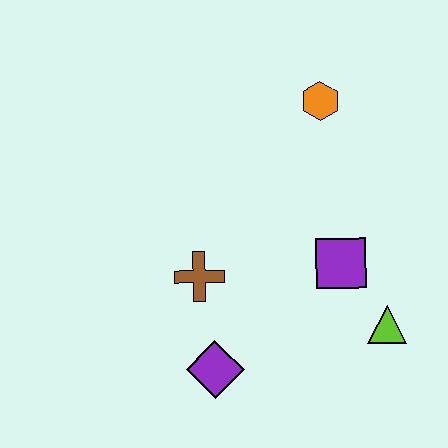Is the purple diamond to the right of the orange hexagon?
No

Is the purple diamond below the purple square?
Yes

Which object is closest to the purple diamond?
The brown cross is closest to the purple diamond.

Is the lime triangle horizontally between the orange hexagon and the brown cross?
No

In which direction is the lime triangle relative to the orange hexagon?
The lime triangle is below the orange hexagon.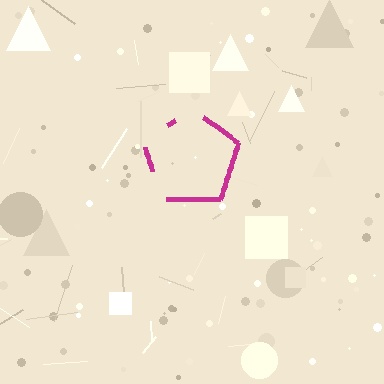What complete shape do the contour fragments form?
The contour fragments form a pentagon.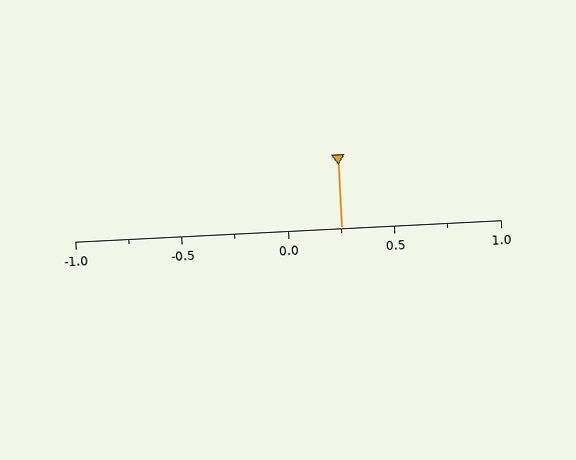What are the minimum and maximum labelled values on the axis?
The axis runs from -1.0 to 1.0.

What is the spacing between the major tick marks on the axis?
The major ticks are spaced 0.5 apart.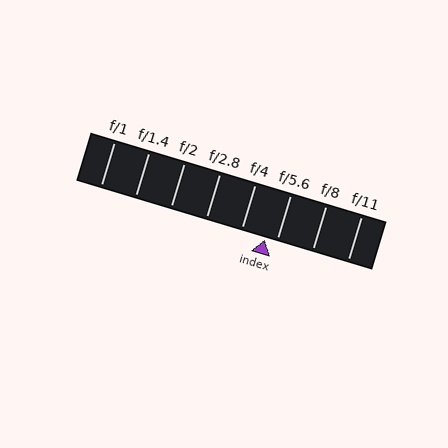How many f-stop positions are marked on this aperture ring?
There are 8 f-stop positions marked.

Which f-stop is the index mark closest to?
The index mark is closest to f/5.6.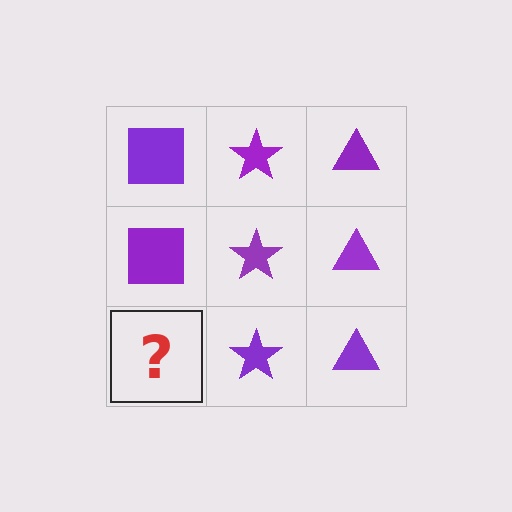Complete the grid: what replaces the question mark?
The question mark should be replaced with a purple square.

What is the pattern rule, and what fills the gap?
The rule is that each column has a consistent shape. The gap should be filled with a purple square.